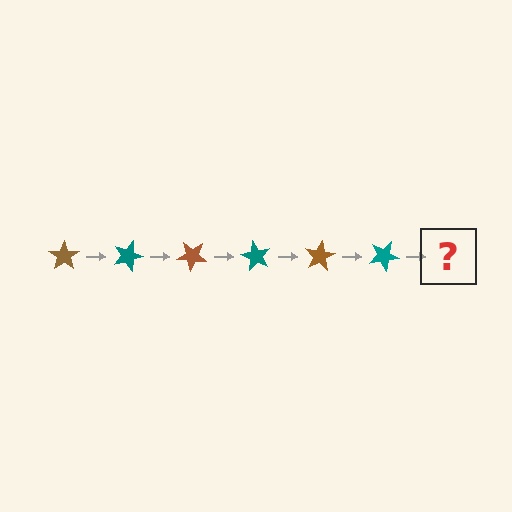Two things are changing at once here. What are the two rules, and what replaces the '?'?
The two rules are that it rotates 20 degrees each step and the color cycles through brown and teal. The '?' should be a brown star, rotated 120 degrees from the start.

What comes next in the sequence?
The next element should be a brown star, rotated 120 degrees from the start.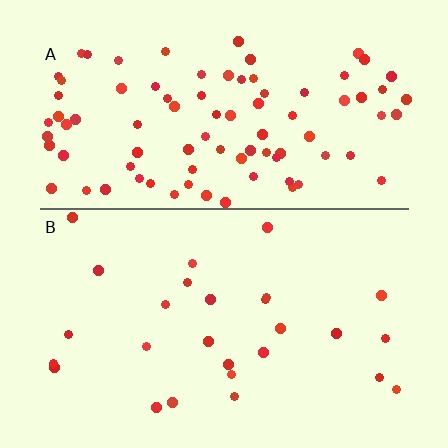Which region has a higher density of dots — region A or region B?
A (the top).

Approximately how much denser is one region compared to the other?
Approximately 3.3× — region A over region B.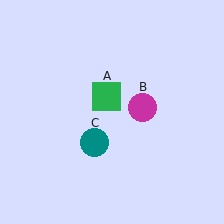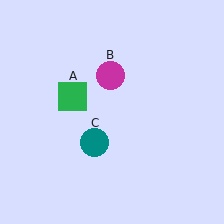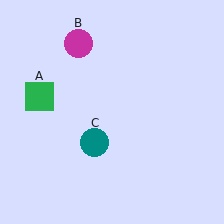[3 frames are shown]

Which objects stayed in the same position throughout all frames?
Teal circle (object C) remained stationary.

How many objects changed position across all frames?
2 objects changed position: green square (object A), magenta circle (object B).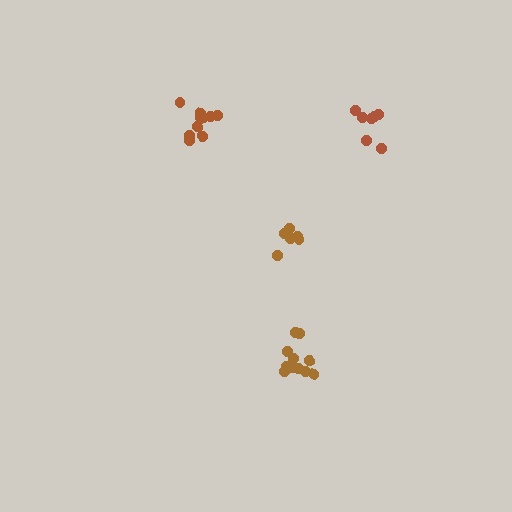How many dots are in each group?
Group 1: 6 dots, Group 2: 10 dots, Group 3: 7 dots, Group 4: 11 dots (34 total).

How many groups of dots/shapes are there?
There are 4 groups.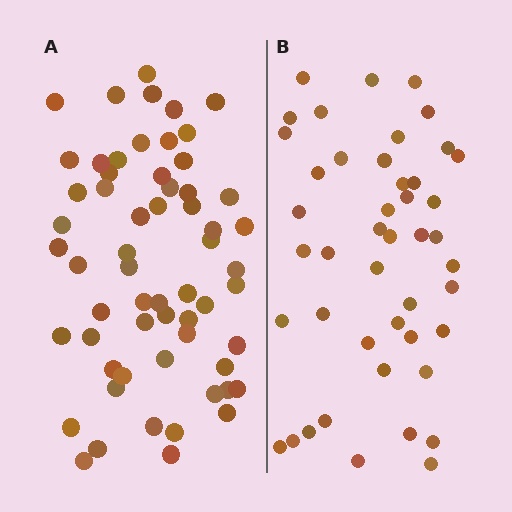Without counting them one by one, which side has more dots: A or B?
Region A (the left region) has more dots.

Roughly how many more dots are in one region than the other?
Region A has approximately 15 more dots than region B.